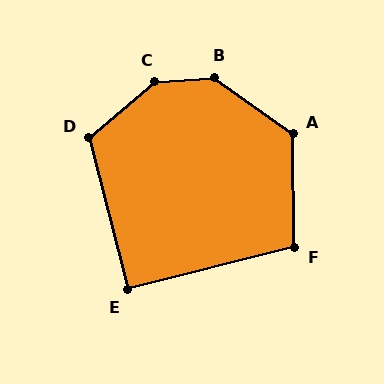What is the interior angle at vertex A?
Approximately 127 degrees (obtuse).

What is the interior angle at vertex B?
Approximately 141 degrees (obtuse).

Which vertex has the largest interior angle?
C, at approximately 143 degrees.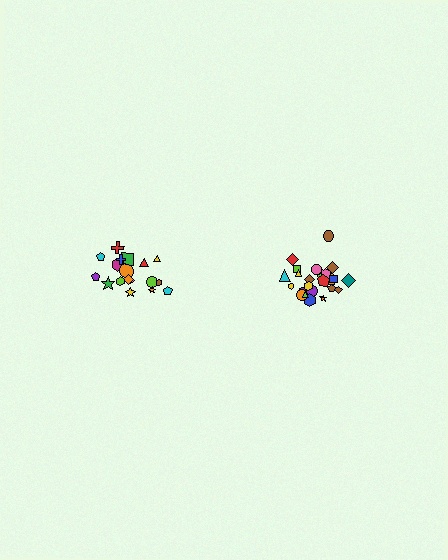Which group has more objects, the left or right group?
The right group.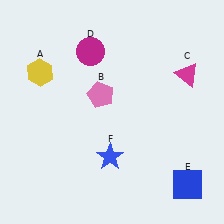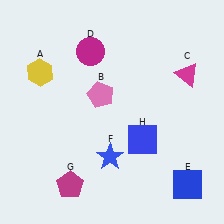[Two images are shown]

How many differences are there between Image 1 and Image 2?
There are 2 differences between the two images.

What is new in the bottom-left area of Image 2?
A magenta pentagon (G) was added in the bottom-left area of Image 2.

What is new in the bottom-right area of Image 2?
A blue square (H) was added in the bottom-right area of Image 2.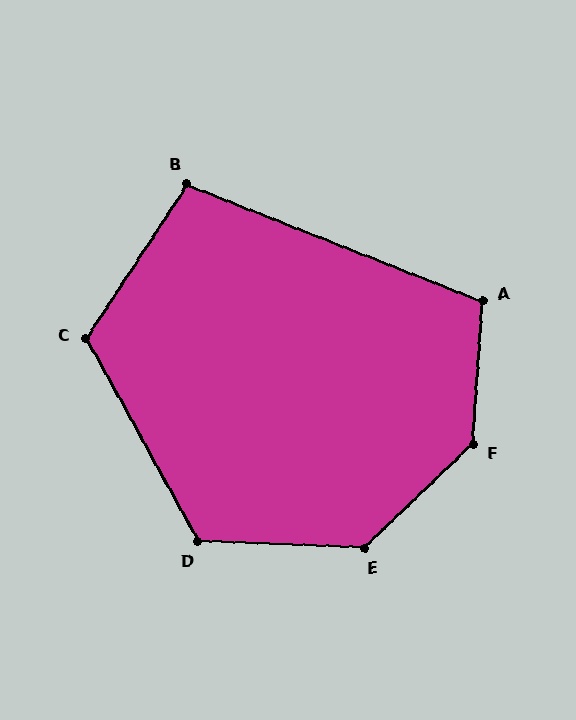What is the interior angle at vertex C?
Approximately 118 degrees (obtuse).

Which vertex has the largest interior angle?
F, at approximately 138 degrees.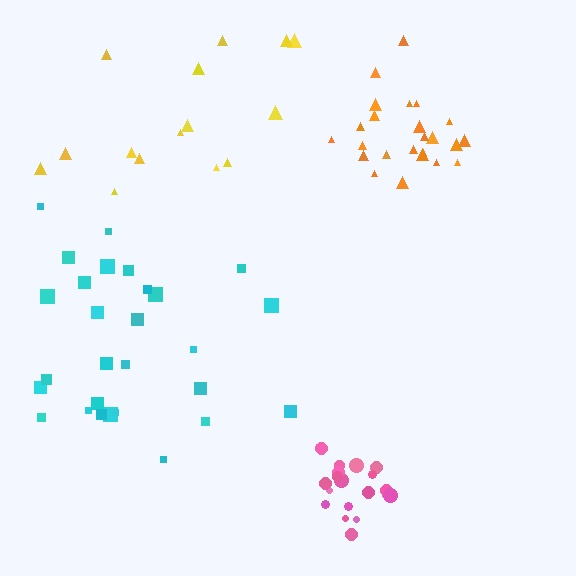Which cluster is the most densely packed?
Pink.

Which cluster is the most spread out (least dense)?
Yellow.